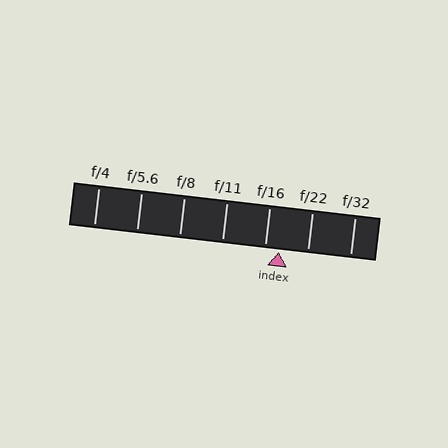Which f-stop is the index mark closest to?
The index mark is closest to f/16.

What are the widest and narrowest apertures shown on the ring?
The widest aperture shown is f/4 and the narrowest is f/32.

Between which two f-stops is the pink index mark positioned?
The index mark is between f/16 and f/22.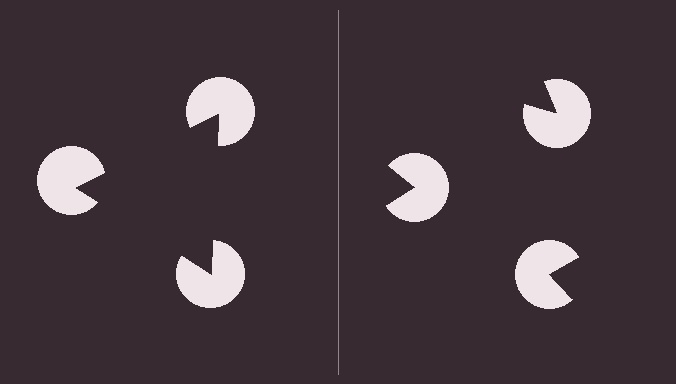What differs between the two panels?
The pac-man discs are positioned identically on both sides; only the wedge orientations differ. On the left they align to a triangle; on the right they are misaligned.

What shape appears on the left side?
An illusory triangle.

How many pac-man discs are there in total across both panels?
6 — 3 on each side.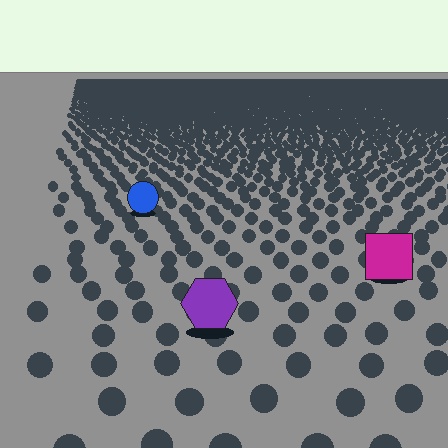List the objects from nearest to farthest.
From nearest to farthest: the purple hexagon, the magenta square, the blue circle.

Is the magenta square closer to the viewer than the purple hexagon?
No. The purple hexagon is closer — you can tell from the texture gradient: the ground texture is coarser near it.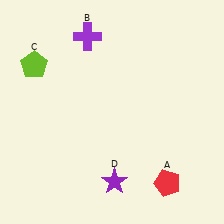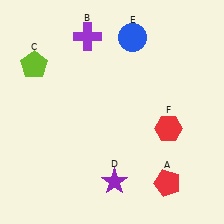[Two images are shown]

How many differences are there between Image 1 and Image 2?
There are 2 differences between the two images.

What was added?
A blue circle (E), a red hexagon (F) were added in Image 2.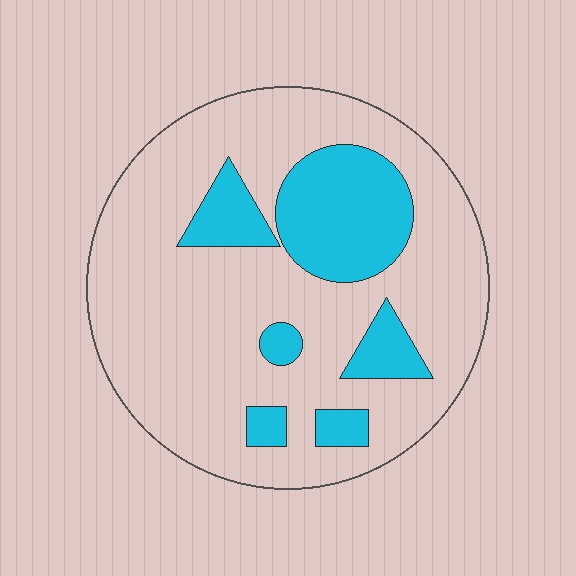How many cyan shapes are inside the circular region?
6.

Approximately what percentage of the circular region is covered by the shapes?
Approximately 25%.